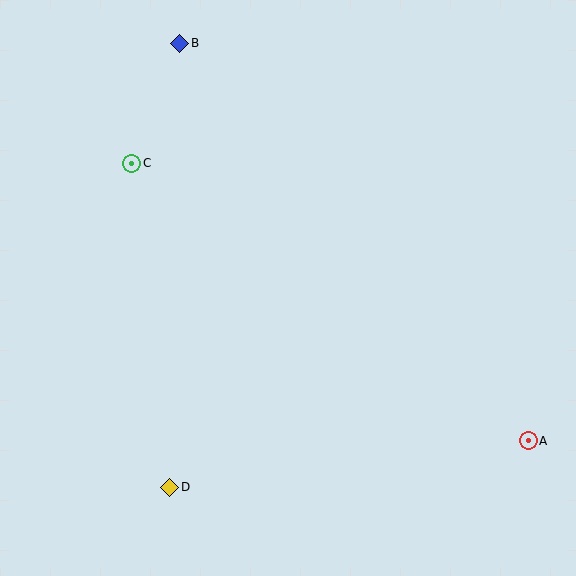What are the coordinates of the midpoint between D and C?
The midpoint between D and C is at (151, 325).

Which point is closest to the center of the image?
Point C at (132, 163) is closest to the center.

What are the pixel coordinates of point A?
Point A is at (528, 441).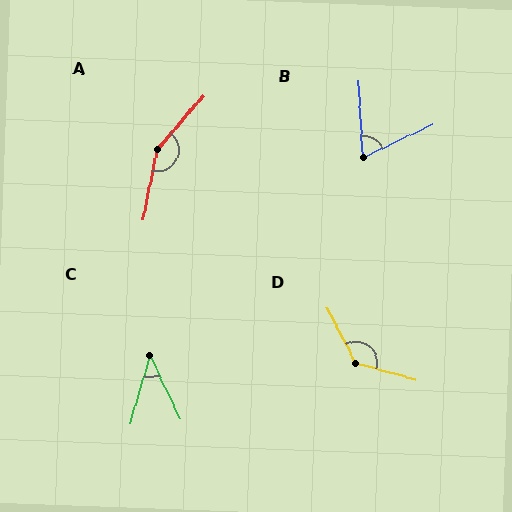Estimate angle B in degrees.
Approximately 68 degrees.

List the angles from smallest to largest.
C (41°), B (68°), D (133°), A (151°).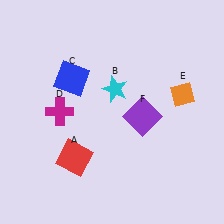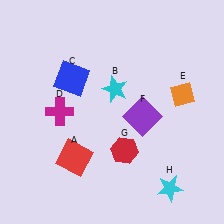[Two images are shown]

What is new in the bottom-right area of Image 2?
A cyan star (H) was added in the bottom-right area of Image 2.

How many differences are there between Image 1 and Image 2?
There are 2 differences between the two images.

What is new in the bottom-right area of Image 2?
A red hexagon (G) was added in the bottom-right area of Image 2.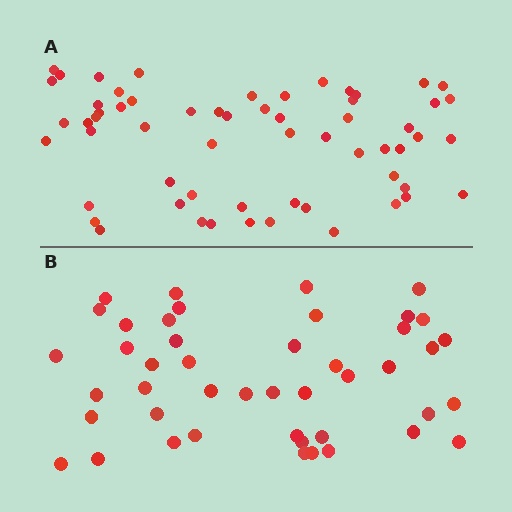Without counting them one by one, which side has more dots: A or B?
Region A (the top region) has more dots.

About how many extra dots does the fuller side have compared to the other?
Region A has approximately 15 more dots than region B.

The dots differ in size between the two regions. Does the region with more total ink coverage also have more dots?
No. Region B has more total ink coverage because its dots are larger, but region A actually contains more individual dots. Total area can be misleading — the number of items is what matters here.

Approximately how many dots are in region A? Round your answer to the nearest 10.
About 60 dots.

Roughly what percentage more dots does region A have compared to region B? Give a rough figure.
About 35% more.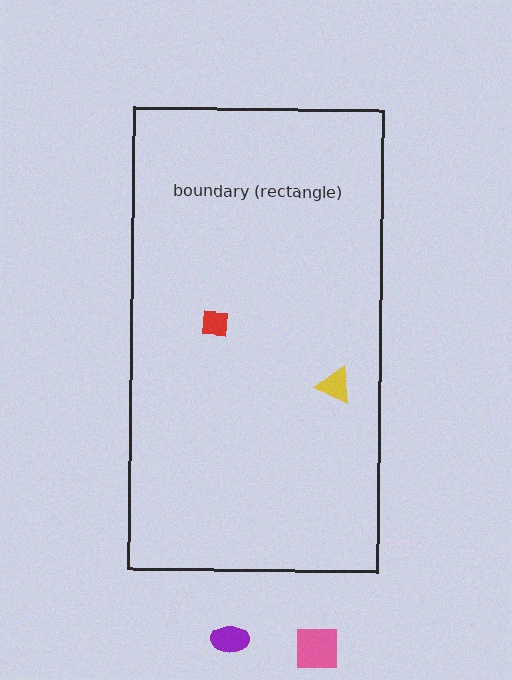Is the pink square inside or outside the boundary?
Outside.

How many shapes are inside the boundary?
2 inside, 2 outside.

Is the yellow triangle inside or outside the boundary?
Inside.